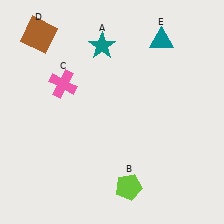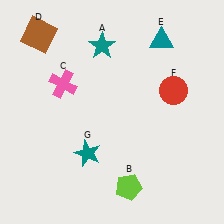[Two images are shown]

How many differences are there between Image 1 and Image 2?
There are 2 differences between the two images.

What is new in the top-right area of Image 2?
A red circle (F) was added in the top-right area of Image 2.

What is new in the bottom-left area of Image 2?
A teal star (G) was added in the bottom-left area of Image 2.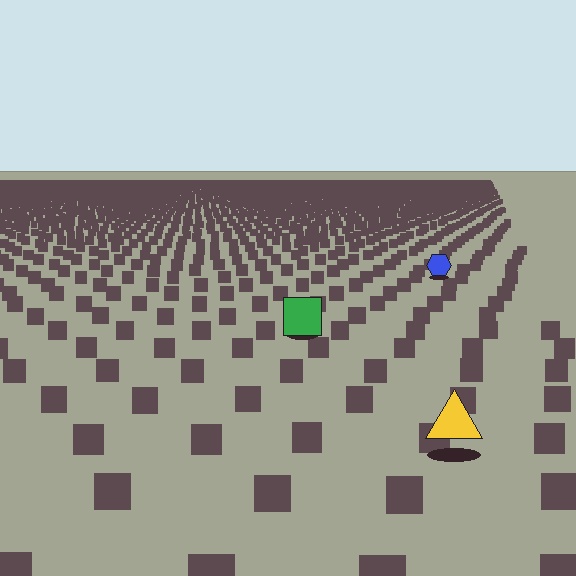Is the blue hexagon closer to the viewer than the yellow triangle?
No. The yellow triangle is closer — you can tell from the texture gradient: the ground texture is coarser near it.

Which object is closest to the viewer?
The yellow triangle is closest. The texture marks near it are larger and more spread out.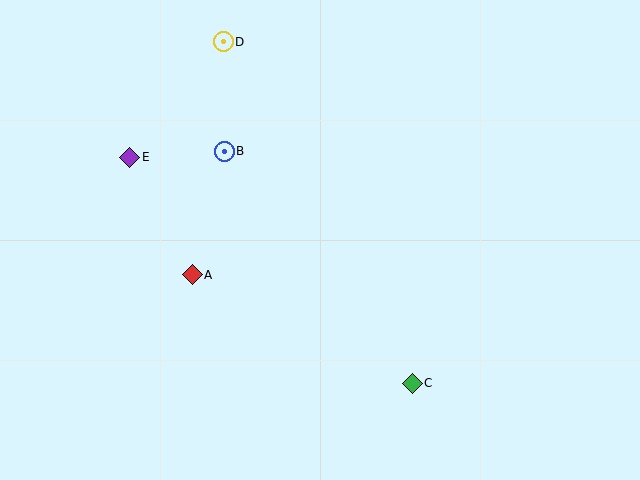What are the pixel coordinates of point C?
Point C is at (412, 383).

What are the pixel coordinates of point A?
Point A is at (192, 275).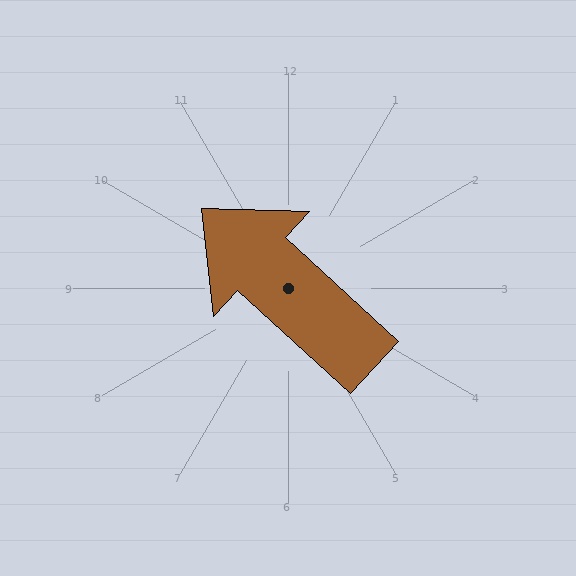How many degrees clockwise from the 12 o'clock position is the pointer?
Approximately 313 degrees.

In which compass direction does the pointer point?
Northwest.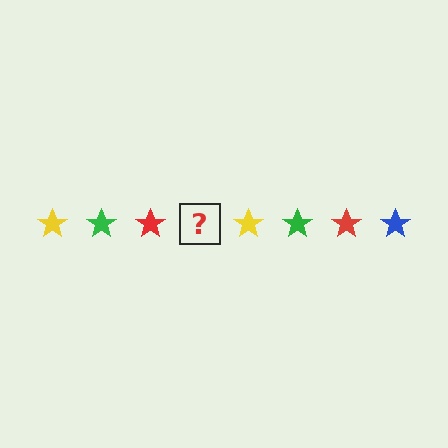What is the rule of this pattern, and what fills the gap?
The rule is that the pattern cycles through yellow, green, red, blue stars. The gap should be filled with a blue star.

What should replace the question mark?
The question mark should be replaced with a blue star.